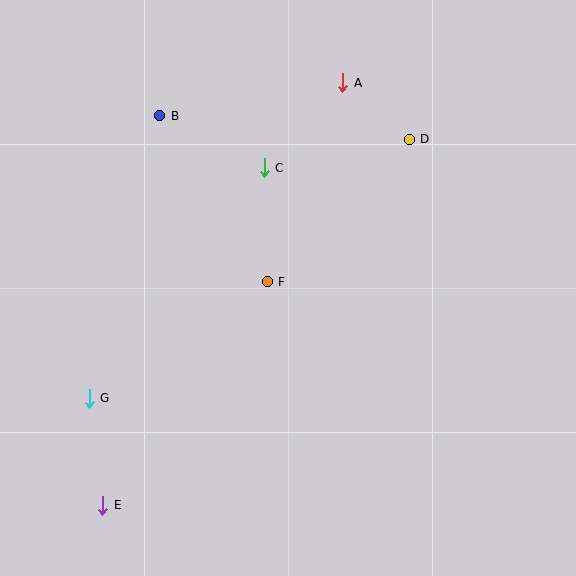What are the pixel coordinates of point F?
Point F is at (267, 282).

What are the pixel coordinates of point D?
Point D is at (409, 139).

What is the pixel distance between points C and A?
The distance between C and A is 116 pixels.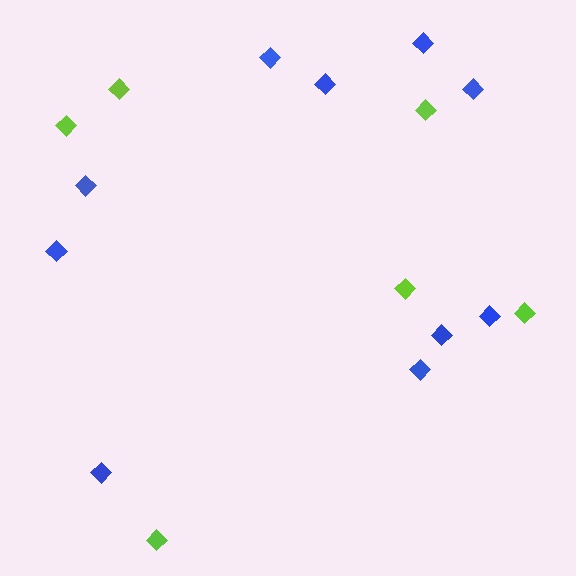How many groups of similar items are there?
There are 2 groups: one group of blue diamonds (10) and one group of lime diamonds (6).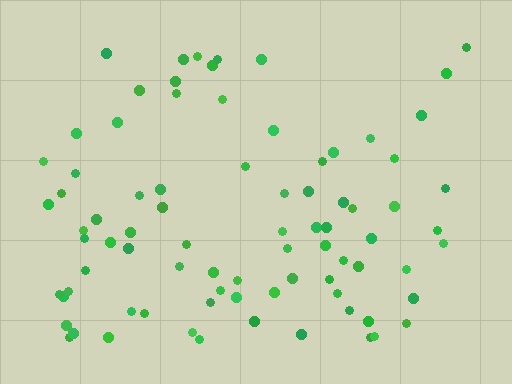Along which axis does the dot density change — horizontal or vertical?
Vertical.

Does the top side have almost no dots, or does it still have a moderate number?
Still a moderate number, just noticeably fewer than the bottom.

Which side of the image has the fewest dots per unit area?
The top.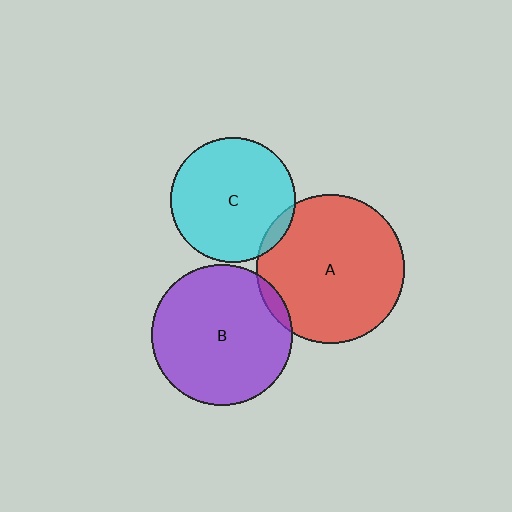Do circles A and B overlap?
Yes.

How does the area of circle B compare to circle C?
Approximately 1.3 times.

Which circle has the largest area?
Circle A (red).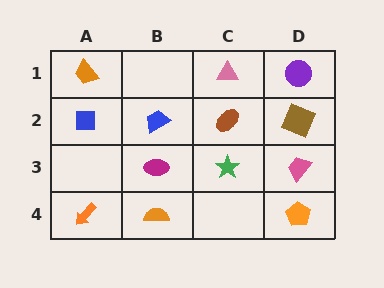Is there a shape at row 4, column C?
No, that cell is empty.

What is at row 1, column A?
An orange trapezoid.